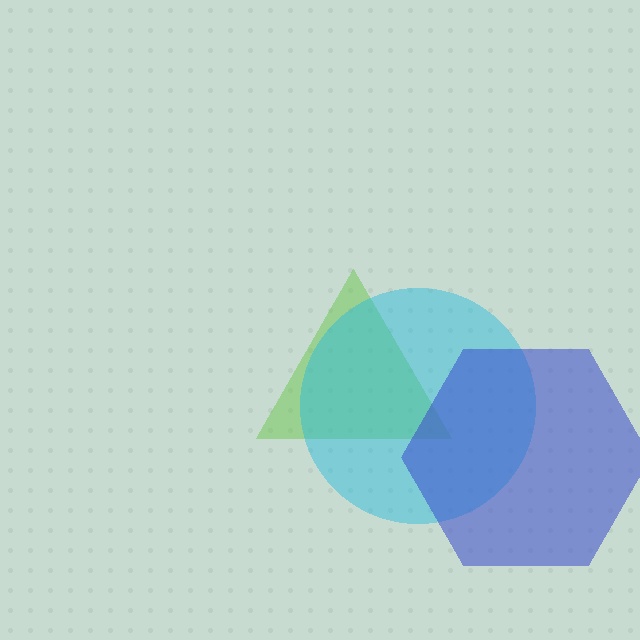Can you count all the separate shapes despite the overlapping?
Yes, there are 3 separate shapes.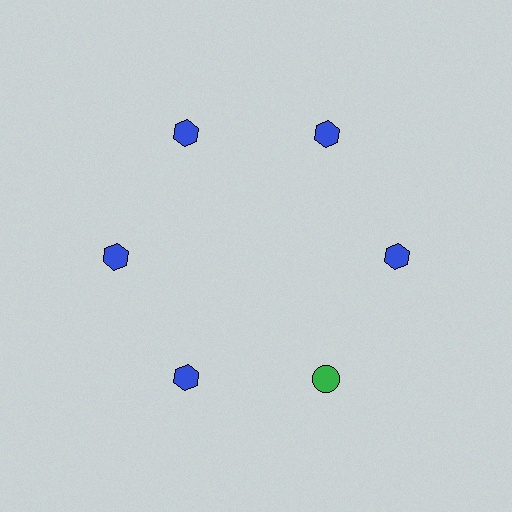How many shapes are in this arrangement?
There are 6 shapes arranged in a ring pattern.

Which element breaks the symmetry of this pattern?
The green circle at roughly the 5 o'clock position breaks the symmetry. All other shapes are blue hexagons.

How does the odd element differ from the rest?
It differs in both color (green instead of blue) and shape (circle instead of hexagon).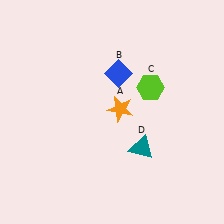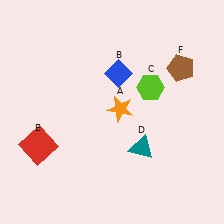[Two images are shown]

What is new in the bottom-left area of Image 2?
A red square (E) was added in the bottom-left area of Image 2.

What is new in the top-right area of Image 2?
A brown pentagon (F) was added in the top-right area of Image 2.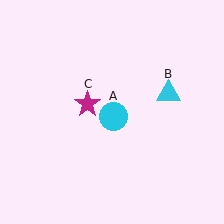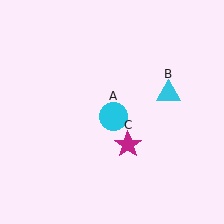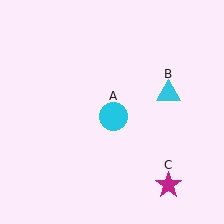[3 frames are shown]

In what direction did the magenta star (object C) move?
The magenta star (object C) moved down and to the right.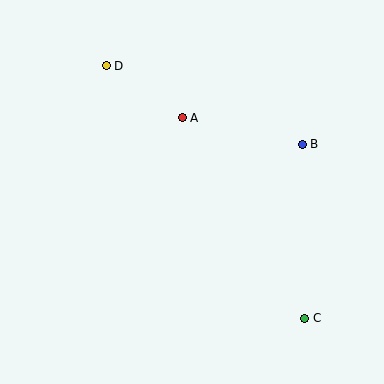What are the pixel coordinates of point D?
Point D is at (106, 66).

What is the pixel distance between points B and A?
The distance between B and A is 123 pixels.